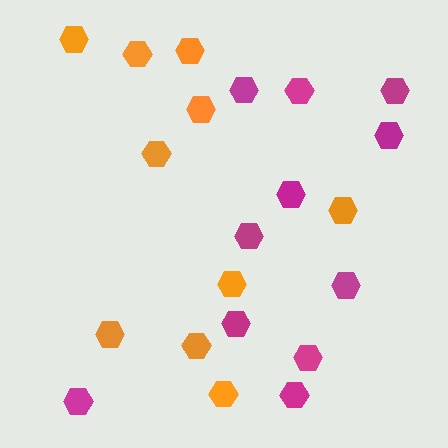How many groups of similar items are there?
There are 2 groups: one group of orange hexagons (10) and one group of magenta hexagons (11).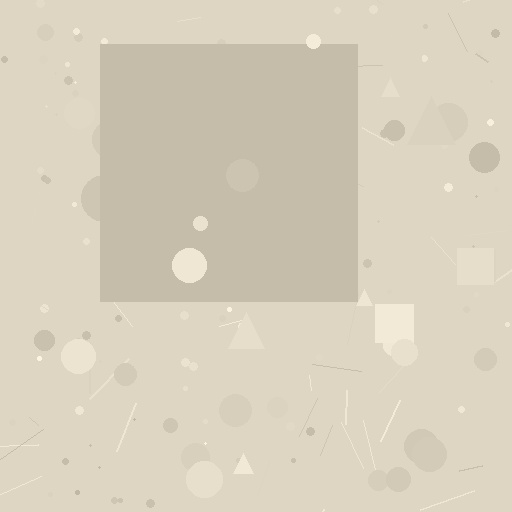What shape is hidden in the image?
A square is hidden in the image.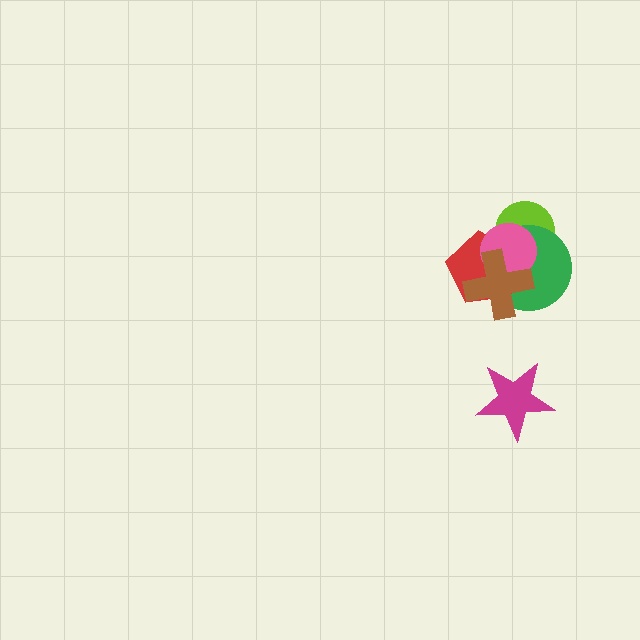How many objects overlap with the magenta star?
0 objects overlap with the magenta star.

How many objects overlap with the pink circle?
4 objects overlap with the pink circle.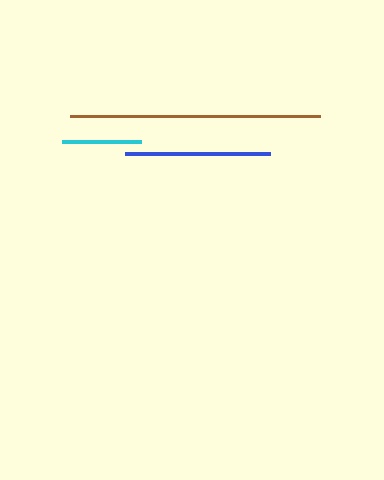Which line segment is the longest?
The brown line is the longest at approximately 250 pixels.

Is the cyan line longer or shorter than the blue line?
The blue line is longer than the cyan line.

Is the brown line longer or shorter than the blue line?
The brown line is longer than the blue line.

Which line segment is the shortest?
The cyan line is the shortest at approximately 79 pixels.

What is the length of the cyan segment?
The cyan segment is approximately 79 pixels long.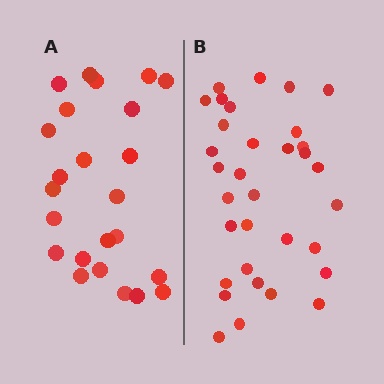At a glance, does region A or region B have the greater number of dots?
Region B (the right region) has more dots.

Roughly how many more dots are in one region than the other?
Region B has roughly 8 or so more dots than region A.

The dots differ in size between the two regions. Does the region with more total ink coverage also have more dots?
No. Region A has more total ink coverage because its dots are larger, but region B actually contains more individual dots. Total area can be misleading — the number of items is what matters here.